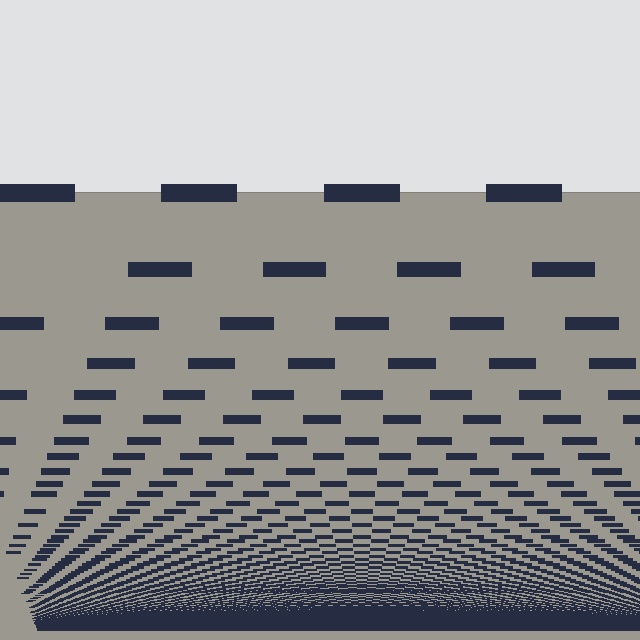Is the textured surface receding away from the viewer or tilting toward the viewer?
The surface appears to tilt toward the viewer. Texture elements get larger and sparser toward the top.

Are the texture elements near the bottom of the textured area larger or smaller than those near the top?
Smaller. The gradient is inverted — elements near the bottom are smaller and denser.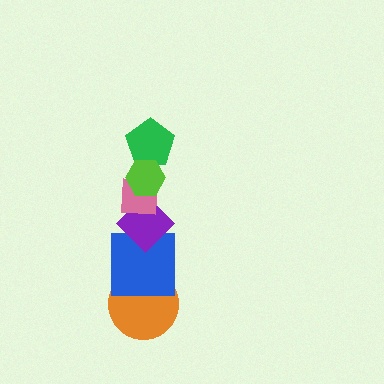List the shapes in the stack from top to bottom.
From top to bottom: the lime hexagon, the green pentagon, the pink square, the purple diamond, the blue square, the orange circle.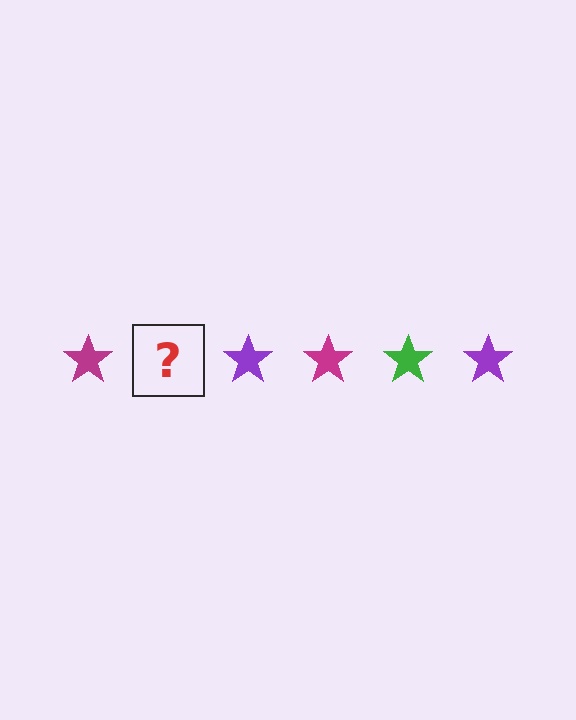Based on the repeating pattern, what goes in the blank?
The blank should be a green star.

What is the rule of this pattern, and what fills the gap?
The rule is that the pattern cycles through magenta, green, purple stars. The gap should be filled with a green star.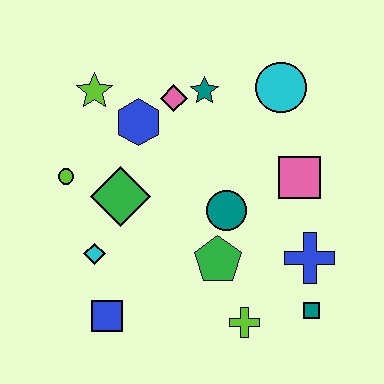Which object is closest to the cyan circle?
The teal star is closest to the cyan circle.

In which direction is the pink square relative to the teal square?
The pink square is above the teal square.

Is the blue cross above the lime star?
No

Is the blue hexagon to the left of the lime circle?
No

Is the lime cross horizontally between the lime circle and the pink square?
Yes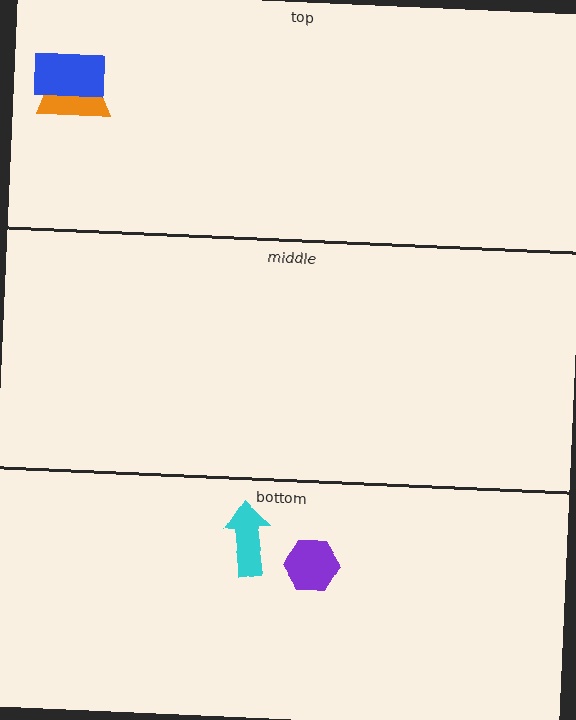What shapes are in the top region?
The orange trapezoid, the blue rectangle.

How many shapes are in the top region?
2.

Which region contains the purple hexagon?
The bottom region.